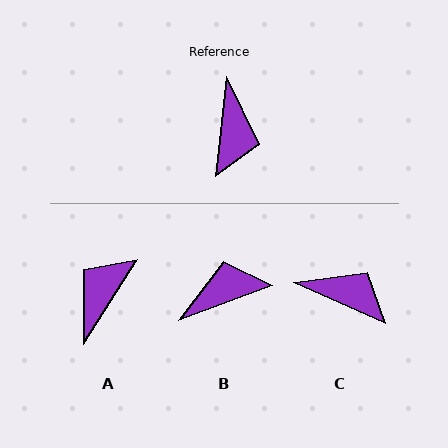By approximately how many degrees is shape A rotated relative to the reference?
Approximately 154 degrees counter-clockwise.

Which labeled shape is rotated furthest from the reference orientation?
A, about 154 degrees away.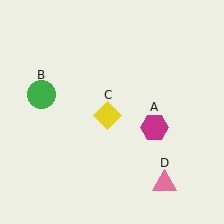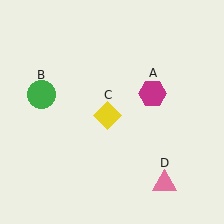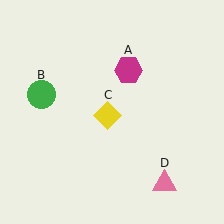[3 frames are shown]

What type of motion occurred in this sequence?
The magenta hexagon (object A) rotated counterclockwise around the center of the scene.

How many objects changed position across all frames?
1 object changed position: magenta hexagon (object A).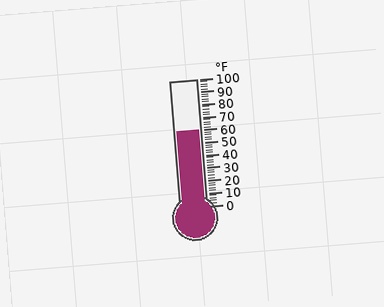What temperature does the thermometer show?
The thermometer shows approximately 60°F.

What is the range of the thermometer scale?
The thermometer scale ranges from 0°F to 100°F.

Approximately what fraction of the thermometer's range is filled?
The thermometer is filled to approximately 60% of its range.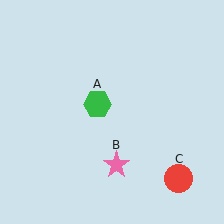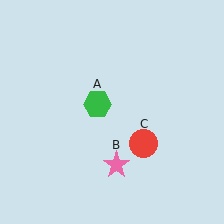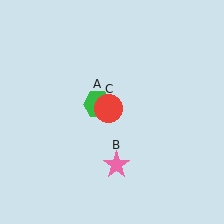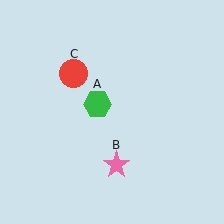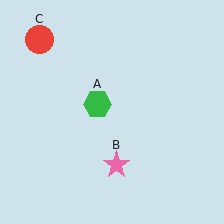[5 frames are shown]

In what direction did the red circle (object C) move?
The red circle (object C) moved up and to the left.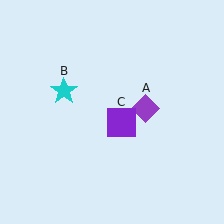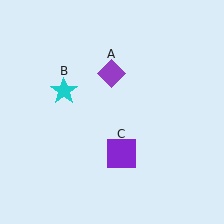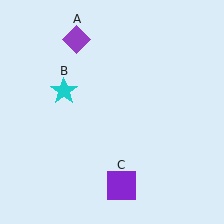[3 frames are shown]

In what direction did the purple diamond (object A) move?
The purple diamond (object A) moved up and to the left.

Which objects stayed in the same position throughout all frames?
Cyan star (object B) remained stationary.